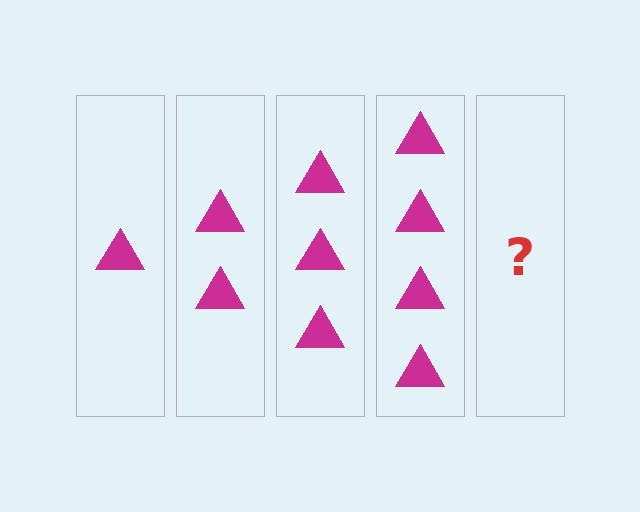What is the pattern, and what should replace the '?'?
The pattern is that each step adds one more triangle. The '?' should be 5 triangles.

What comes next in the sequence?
The next element should be 5 triangles.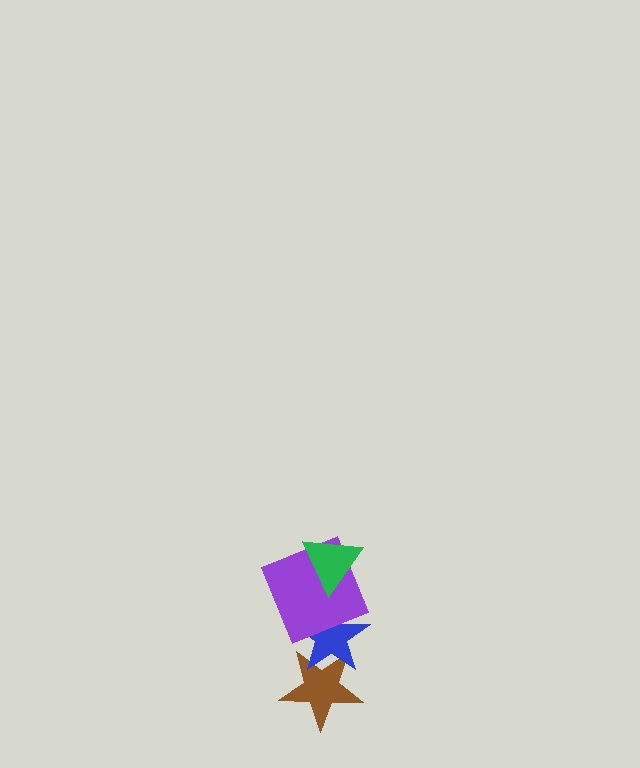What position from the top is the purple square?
The purple square is 2nd from the top.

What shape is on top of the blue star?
The purple square is on top of the blue star.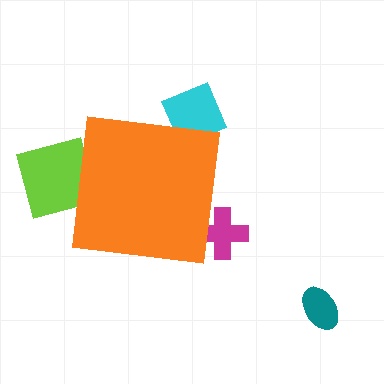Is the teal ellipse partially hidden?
No, the teal ellipse is fully visible.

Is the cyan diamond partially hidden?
Yes, the cyan diamond is partially hidden behind the orange square.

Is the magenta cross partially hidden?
Yes, the magenta cross is partially hidden behind the orange square.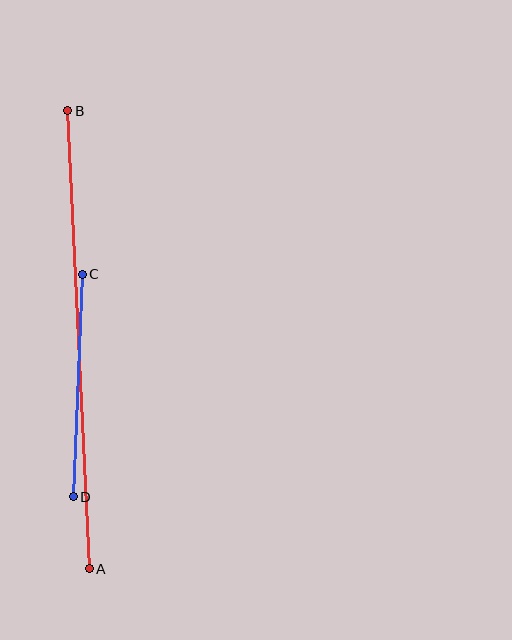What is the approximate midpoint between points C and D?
The midpoint is at approximately (78, 386) pixels.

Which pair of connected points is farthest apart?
Points A and B are farthest apart.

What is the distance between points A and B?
The distance is approximately 459 pixels.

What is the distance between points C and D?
The distance is approximately 222 pixels.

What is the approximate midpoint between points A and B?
The midpoint is at approximately (78, 340) pixels.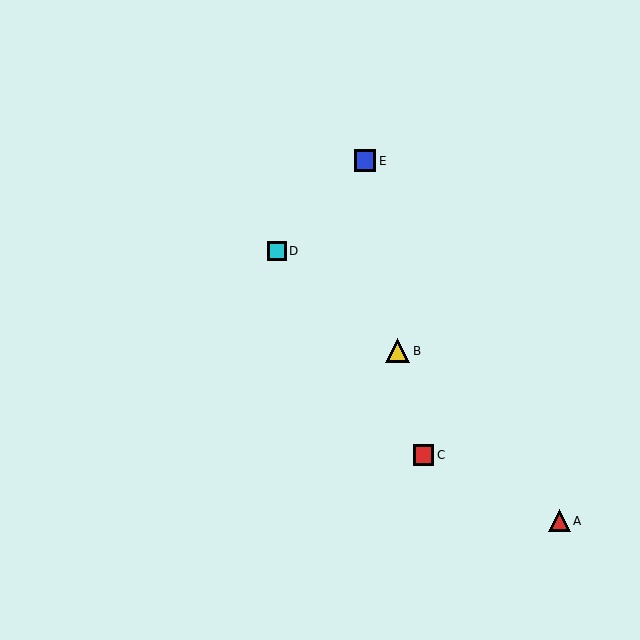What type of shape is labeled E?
Shape E is a blue square.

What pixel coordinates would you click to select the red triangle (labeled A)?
Click at (559, 521) to select the red triangle A.